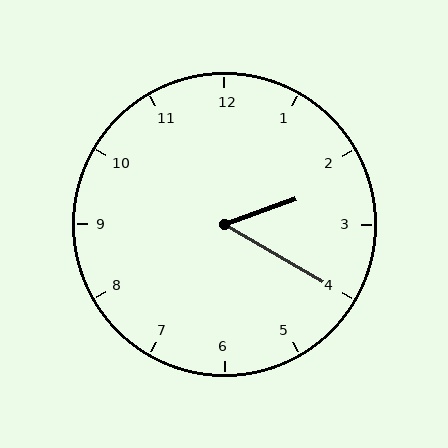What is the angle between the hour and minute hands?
Approximately 50 degrees.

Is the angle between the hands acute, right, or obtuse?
It is acute.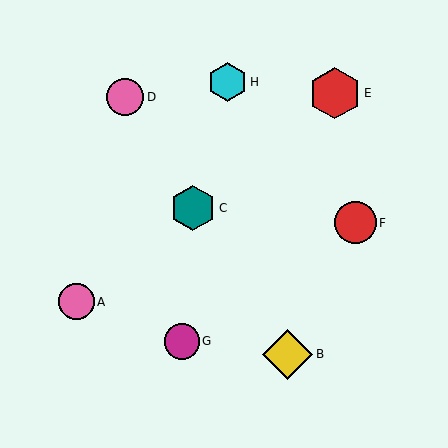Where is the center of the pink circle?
The center of the pink circle is at (76, 302).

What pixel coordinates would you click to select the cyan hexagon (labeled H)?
Click at (228, 82) to select the cyan hexagon H.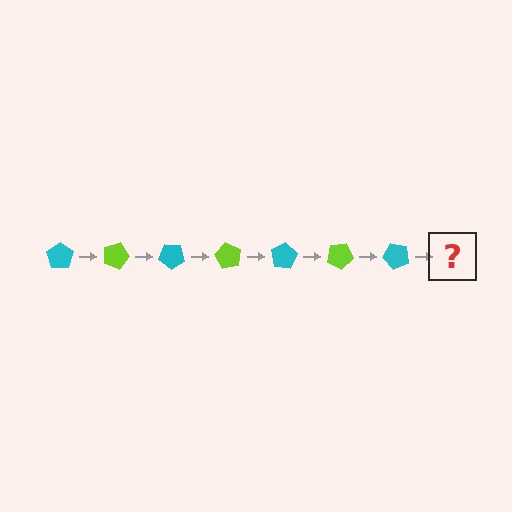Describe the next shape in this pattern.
It should be a lime pentagon, rotated 140 degrees from the start.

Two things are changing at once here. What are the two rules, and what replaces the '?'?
The two rules are that it rotates 20 degrees each step and the color cycles through cyan and lime. The '?' should be a lime pentagon, rotated 140 degrees from the start.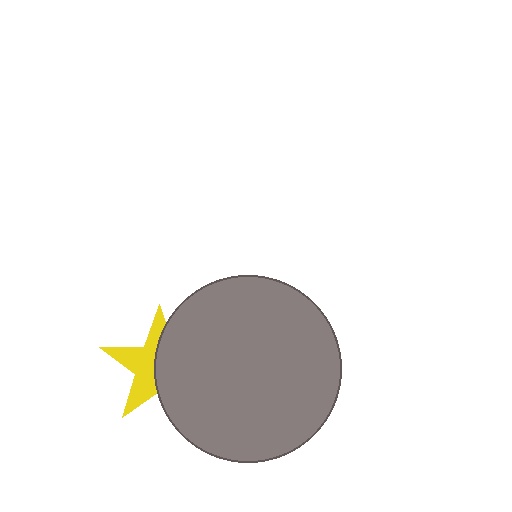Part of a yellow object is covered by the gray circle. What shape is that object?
It is a star.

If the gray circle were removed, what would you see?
You would see the complete yellow star.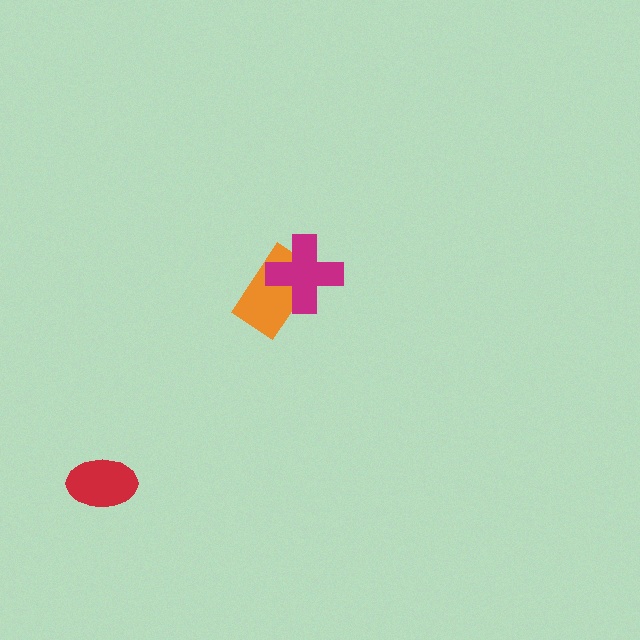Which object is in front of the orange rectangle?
The magenta cross is in front of the orange rectangle.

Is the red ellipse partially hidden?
No, no other shape covers it.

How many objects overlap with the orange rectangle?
1 object overlaps with the orange rectangle.